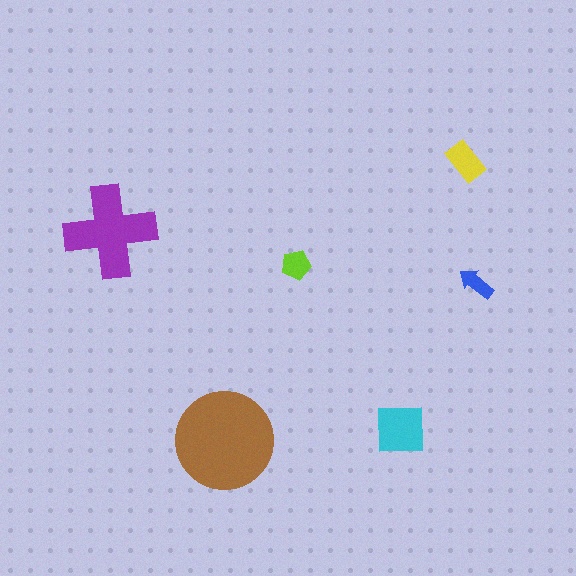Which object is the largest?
The brown circle.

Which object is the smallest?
The blue arrow.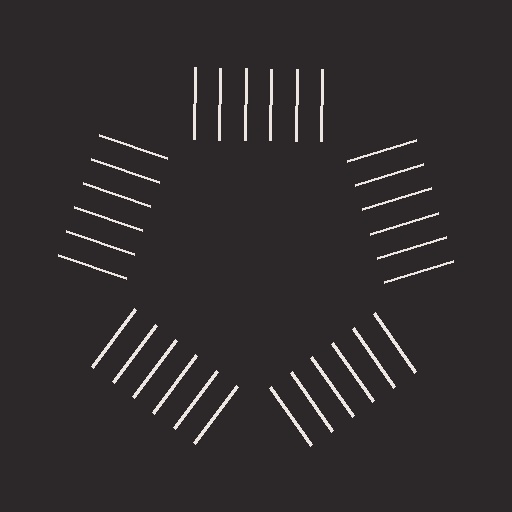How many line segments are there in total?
30 — 6 along each of the 5 edges.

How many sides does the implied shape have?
5 sides — the line-ends trace a pentagon.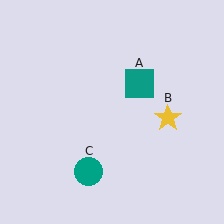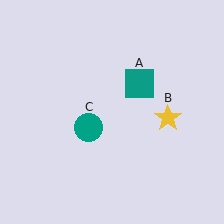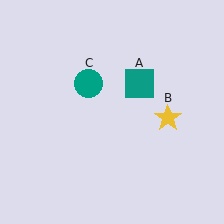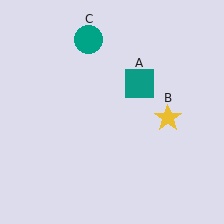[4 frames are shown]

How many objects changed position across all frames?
1 object changed position: teal circle (object C).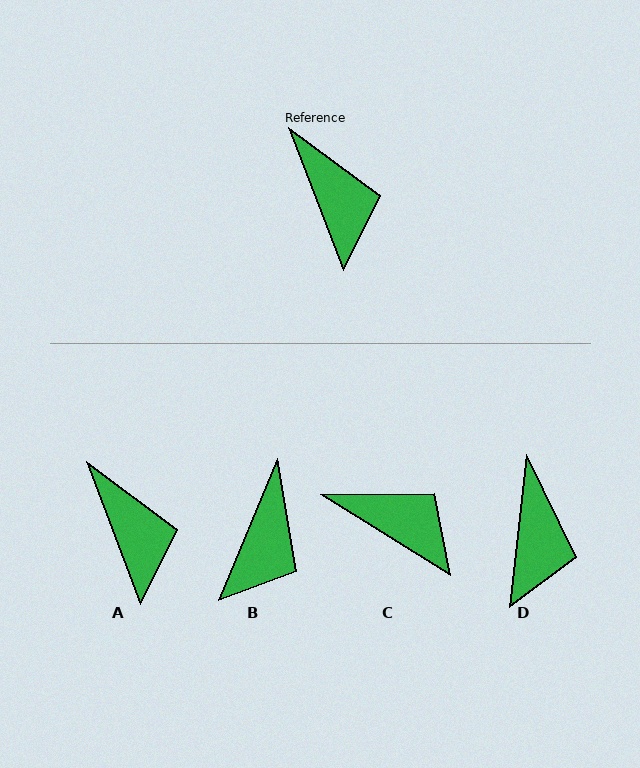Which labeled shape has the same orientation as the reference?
A.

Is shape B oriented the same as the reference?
No, it is off by about 43 degrees.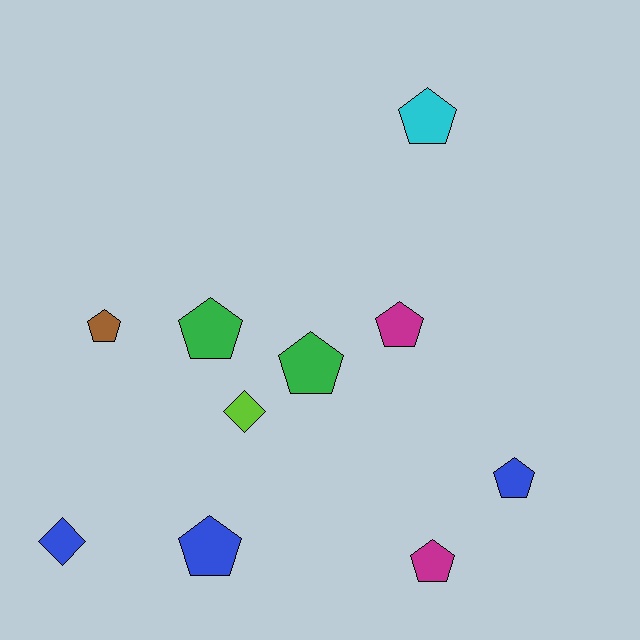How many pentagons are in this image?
There are 8 pentagons.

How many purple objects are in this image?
There are no purple objects.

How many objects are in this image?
There are 10 objects.